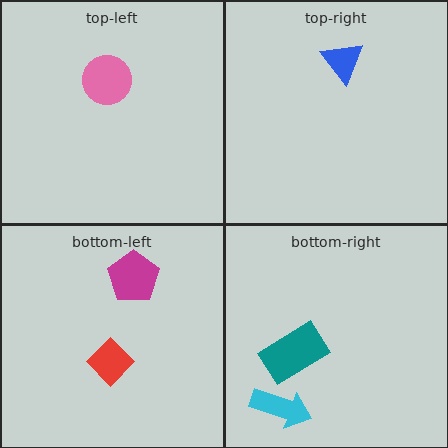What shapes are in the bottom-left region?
The magenta pentagon, the red diamond.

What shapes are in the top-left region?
The pink circle.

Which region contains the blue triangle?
The top-right region.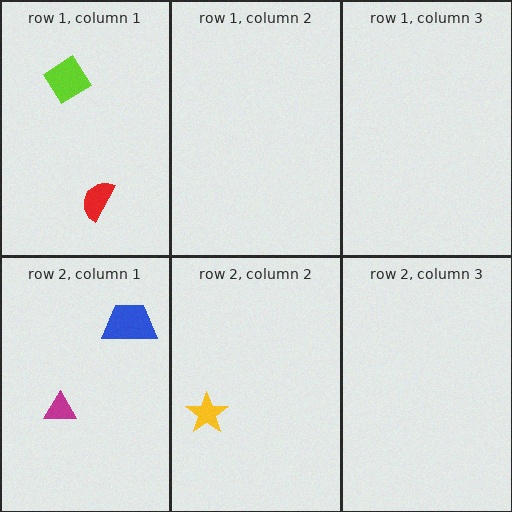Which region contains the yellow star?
The row 2, column 2 region.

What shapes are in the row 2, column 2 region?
The yellow star.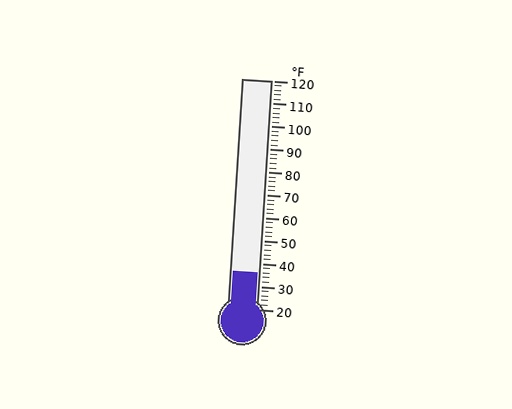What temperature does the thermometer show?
The thermometer shows approximately 36°F.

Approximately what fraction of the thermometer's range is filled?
The thermometer is filled to approximately 15% of its range.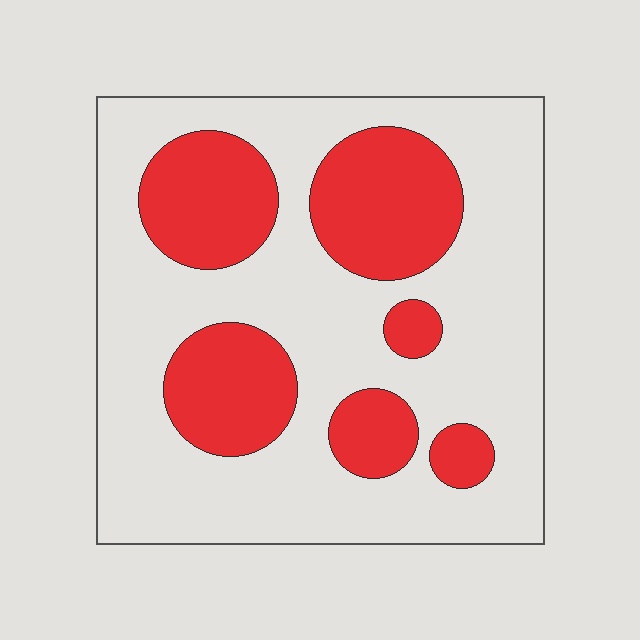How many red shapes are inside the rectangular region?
6.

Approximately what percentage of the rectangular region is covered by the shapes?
Approximately 30%.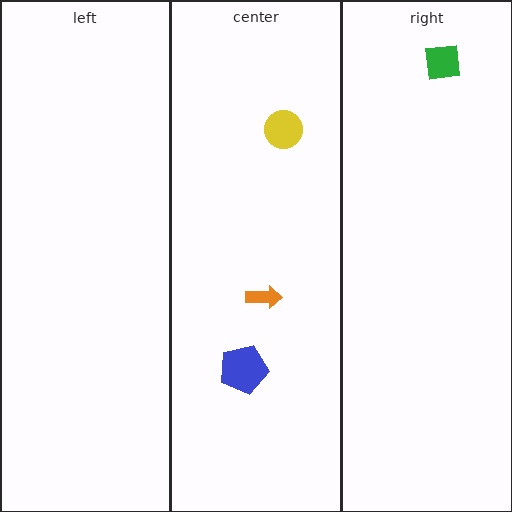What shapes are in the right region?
The green square.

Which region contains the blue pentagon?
The center region.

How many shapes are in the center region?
3.